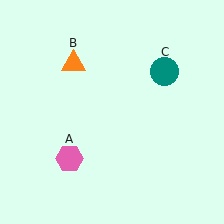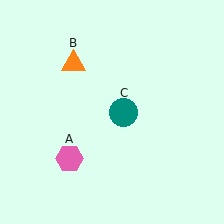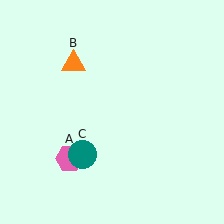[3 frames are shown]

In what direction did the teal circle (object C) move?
The teal circle (object C) moved down and to the left.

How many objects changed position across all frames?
1 object changed position: teal circle (object C).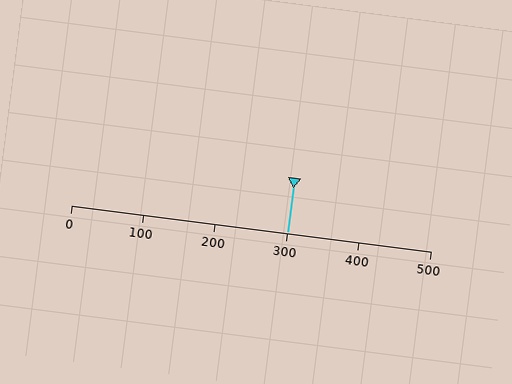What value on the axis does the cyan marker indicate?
The marker indicates approximately 300.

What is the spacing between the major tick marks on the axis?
The major ticks are spaced 100 apart.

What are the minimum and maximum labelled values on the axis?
The axis runs from 0 to 500.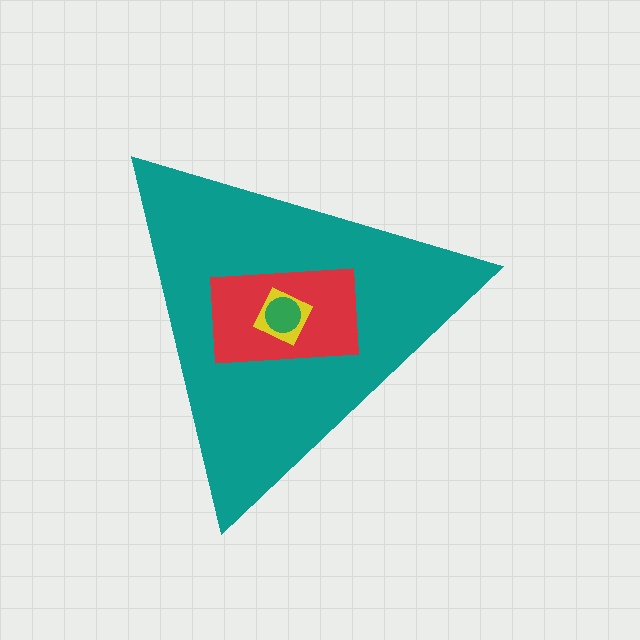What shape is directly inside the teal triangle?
The red rectangle.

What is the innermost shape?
The green circle.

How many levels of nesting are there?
4.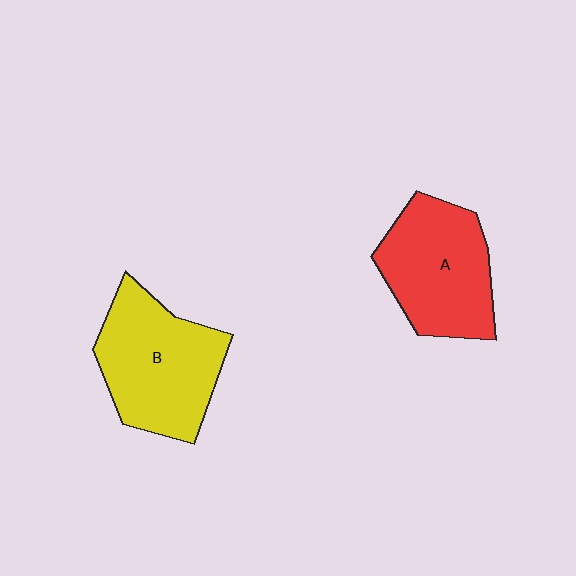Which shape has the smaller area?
Shape A (red).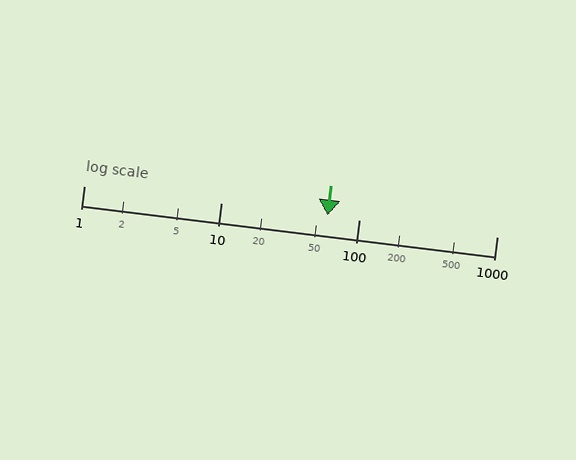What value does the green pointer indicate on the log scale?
The pointer indicates approximately 59.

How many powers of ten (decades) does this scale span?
The scale spans 3 decades, from 1 to 1000.